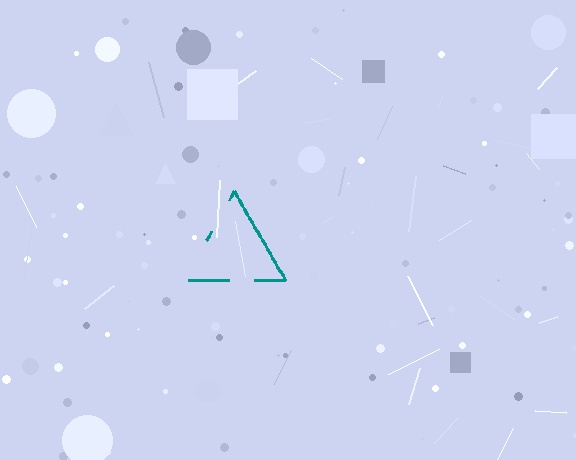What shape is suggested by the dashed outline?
The dashed outline suggests a triangle.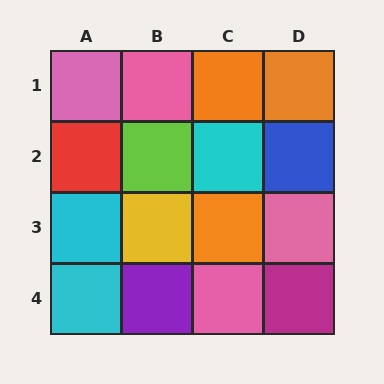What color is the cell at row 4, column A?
Cyan.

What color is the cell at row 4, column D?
Magenta.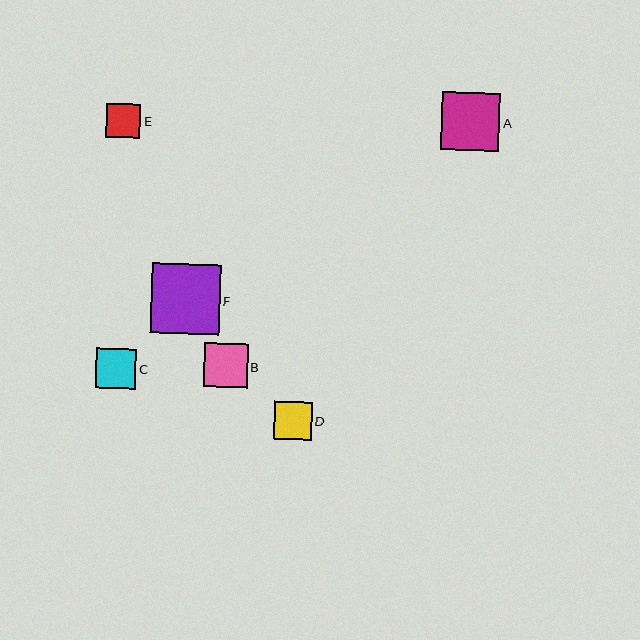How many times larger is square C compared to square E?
Square C is approximately 1.2 times the size of square E.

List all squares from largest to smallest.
From largest to smallest: F, A, B, C, D, E.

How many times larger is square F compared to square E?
Square F is approximately 2.0 times the size of square E.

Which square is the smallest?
Square E is the smallest with a size of approximately 34 pixels.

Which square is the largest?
Square F is the largest with a size of approximately 69 pixels.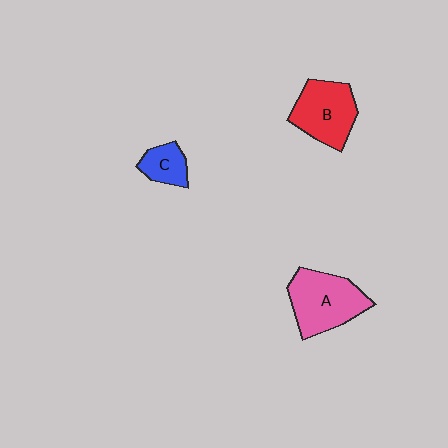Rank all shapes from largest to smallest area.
From largest to smallest: A (pink), B (red), C (blue).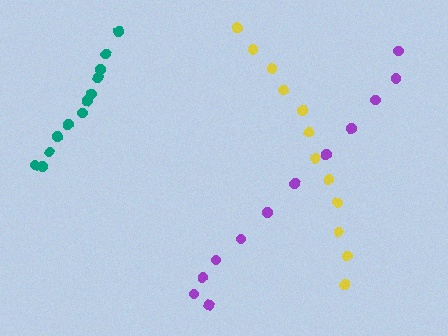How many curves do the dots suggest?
There are 3 distinct paths.